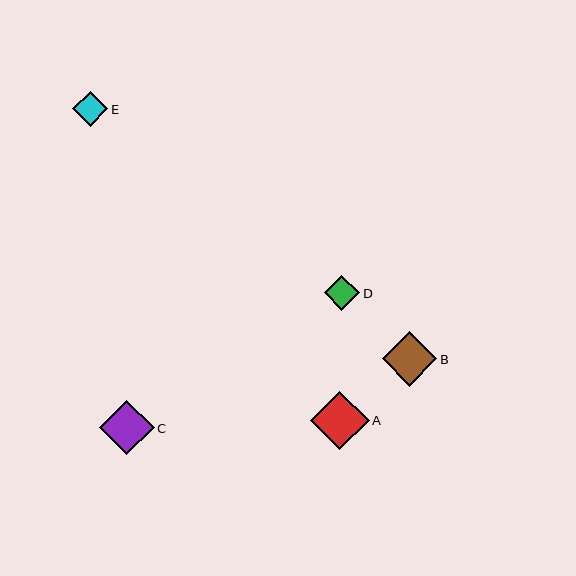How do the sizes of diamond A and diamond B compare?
Diamond A and diamond B are approximately the same size.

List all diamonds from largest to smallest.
From largest to smallest: A, B, C, D, E.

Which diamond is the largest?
Diamond A is the largest with a size of approximately 59 pixels.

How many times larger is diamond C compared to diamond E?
Diamond C is approximately 1.5 times the size of diamond E.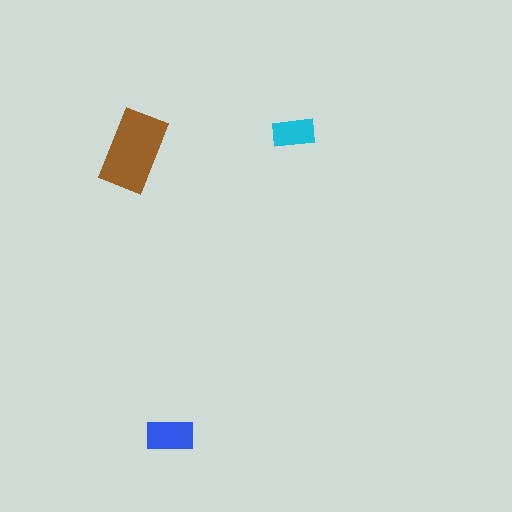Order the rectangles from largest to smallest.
the brown one, the blue one, the cyan one.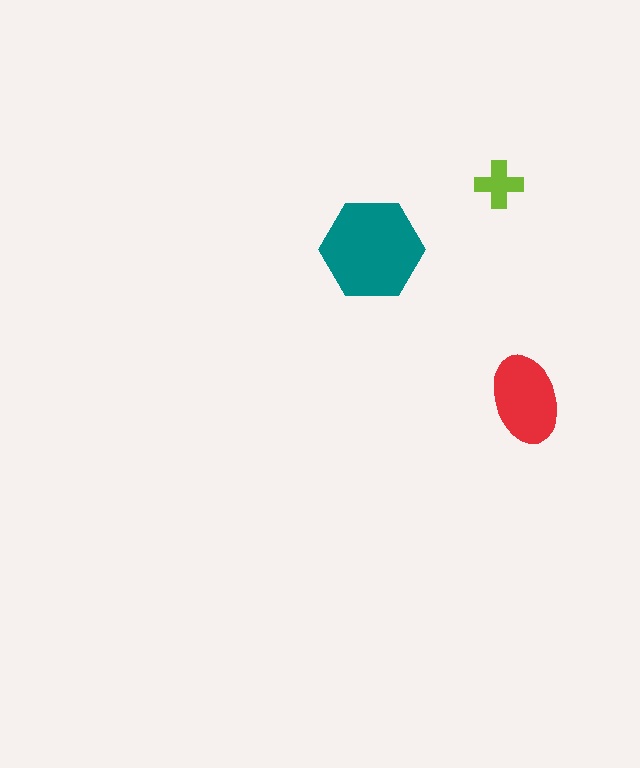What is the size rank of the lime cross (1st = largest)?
3rd.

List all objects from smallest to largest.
The lime cross, the red ellipse, the teal hexagon.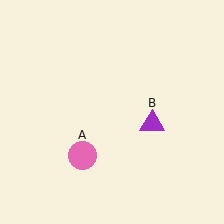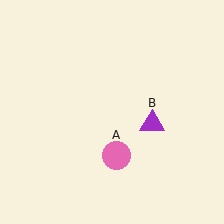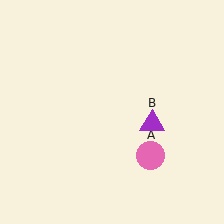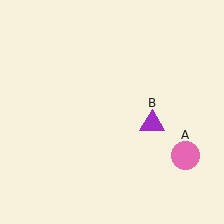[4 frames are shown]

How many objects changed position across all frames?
1 object changed position: pink circle (object A).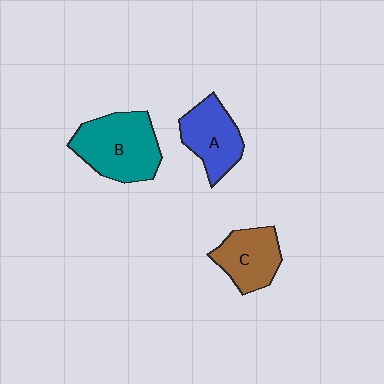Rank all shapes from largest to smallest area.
From largest to smallest: B (teal), A (blue), C (brown).